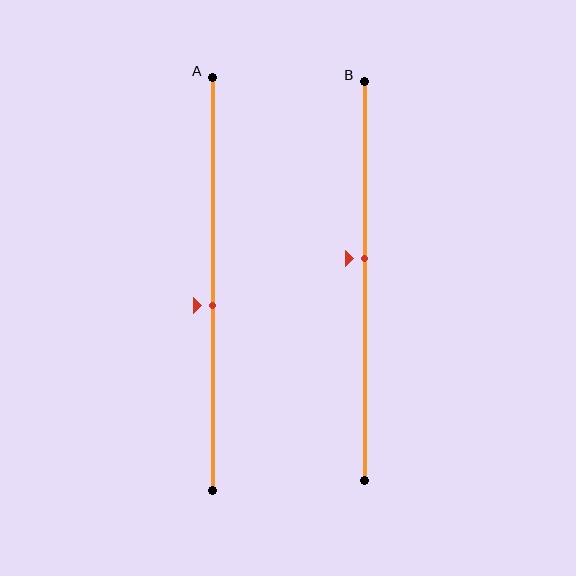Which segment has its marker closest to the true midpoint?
Segment A has its marker closest to the true midpoint.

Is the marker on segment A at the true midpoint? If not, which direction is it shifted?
No, the marker on segment A is shifted downward by about 5% of the segment length.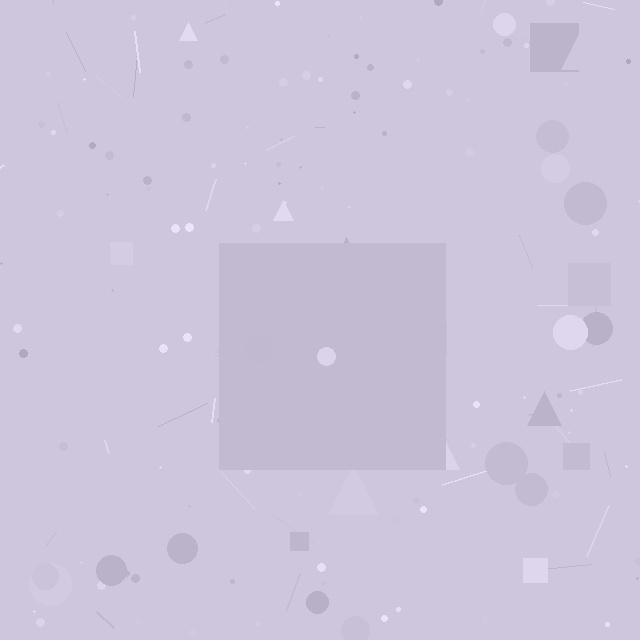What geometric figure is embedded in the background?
A square is embedded in the background.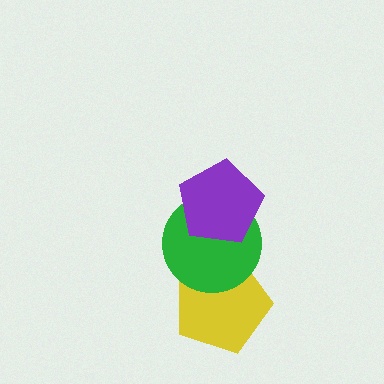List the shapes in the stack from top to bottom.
From top to bottom: the purple pentagon, the green circle, the yellow pentagon.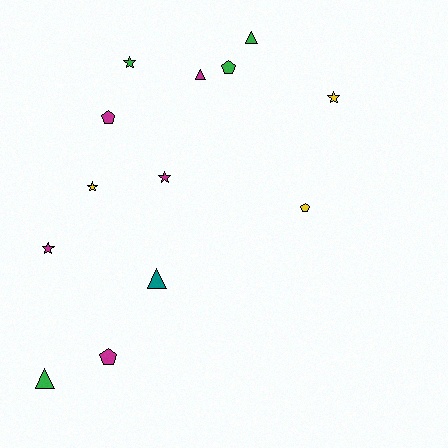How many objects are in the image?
There are 13 objects.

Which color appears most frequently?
Magenta, with 5 objects.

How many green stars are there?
There is 1 green star.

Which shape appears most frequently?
Star, with 5 objects.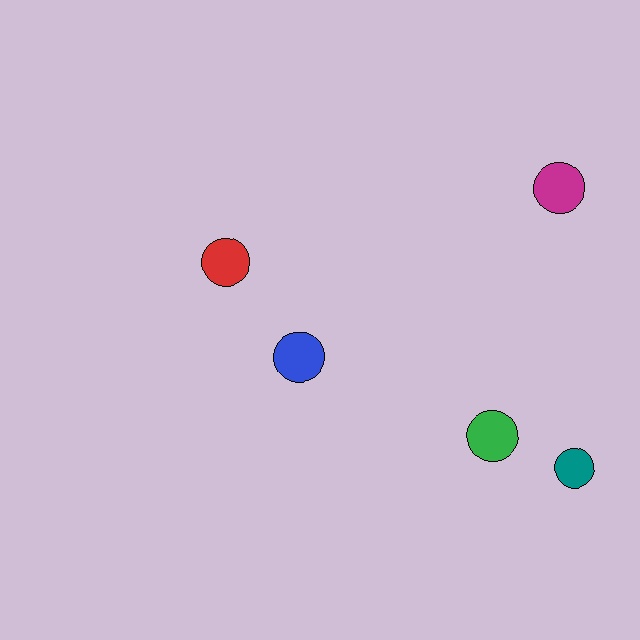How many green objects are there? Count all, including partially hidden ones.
There is 1 green object.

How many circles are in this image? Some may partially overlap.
There are 5 circles.